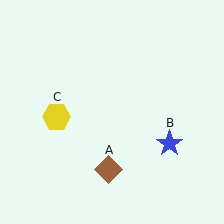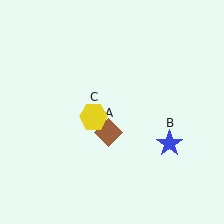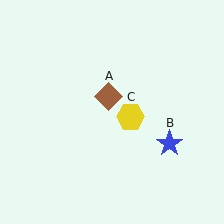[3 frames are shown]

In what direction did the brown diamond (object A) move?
The brown diamond (object A) moved up.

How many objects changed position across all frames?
2 objects changed position: brown diamond (object A), yellow hexagon (object C).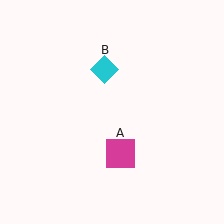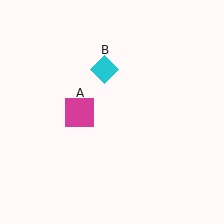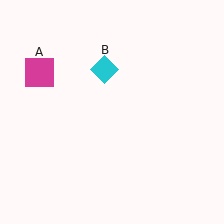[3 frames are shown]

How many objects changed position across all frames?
1 object changed position: magenta square (object A).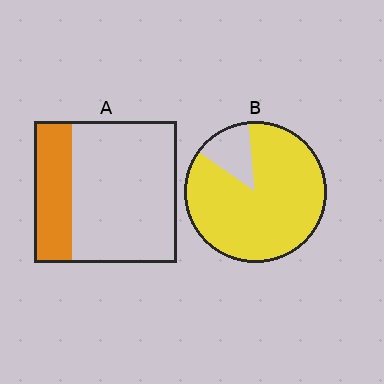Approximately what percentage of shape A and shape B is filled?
A is approximately 25% and B is approximately 85%.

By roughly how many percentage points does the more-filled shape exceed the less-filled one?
By roughly 60 percentage points (B over A).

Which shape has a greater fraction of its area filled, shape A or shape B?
Shape B.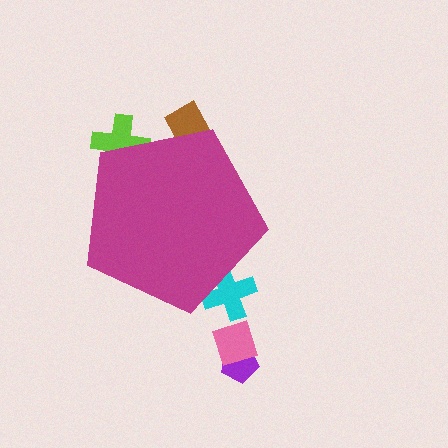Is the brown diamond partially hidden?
Yes, the brown diamond is partially hidden behind the magenta pentagon.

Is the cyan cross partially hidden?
Yes, the cyan cross is partially hidden behind the magenta pentagon.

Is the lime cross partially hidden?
Yes, the lime cross is partially hidden behind the magenta pentagon.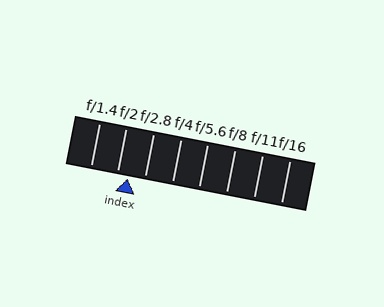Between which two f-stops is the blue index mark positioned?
The index mark is between f/2 and f/2.8.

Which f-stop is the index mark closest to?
The index mark is closest to f/2.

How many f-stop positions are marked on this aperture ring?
There are 8 f-stop positions marked.